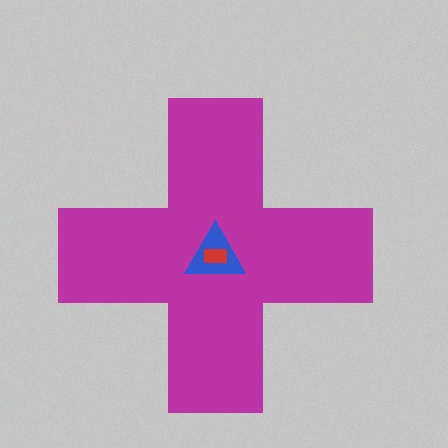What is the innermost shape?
The red rectangle.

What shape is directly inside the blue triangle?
The red rectangle.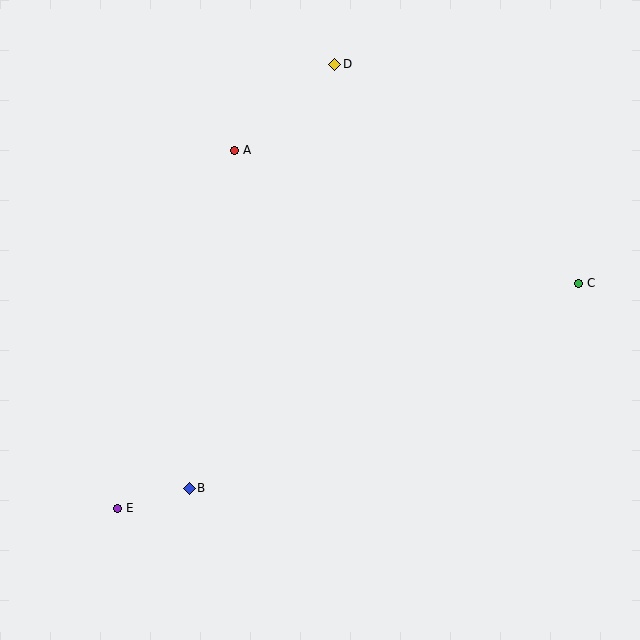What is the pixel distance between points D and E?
The distance between D and E is 494 pixels.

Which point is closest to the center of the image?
Point A at (235, 150) is closest to the center.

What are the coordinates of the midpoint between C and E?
The midpoint between C and E is at (348, 396).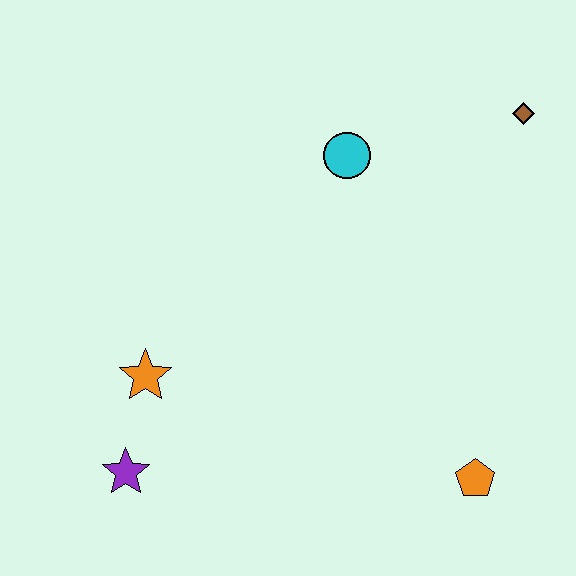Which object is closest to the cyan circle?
The brown diamond is closest to the cyan circle.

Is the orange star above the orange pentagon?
Yes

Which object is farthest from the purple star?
The brown diamond is farthest from the purple star.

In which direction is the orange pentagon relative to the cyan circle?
The orange pentagon is below the cyan circle.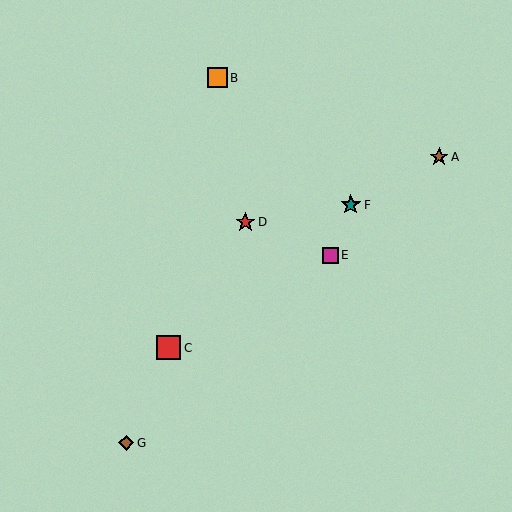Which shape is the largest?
The red square (labeled C) is the largest.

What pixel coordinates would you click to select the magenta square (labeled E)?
Click at (330, 255) to select the magenta square E.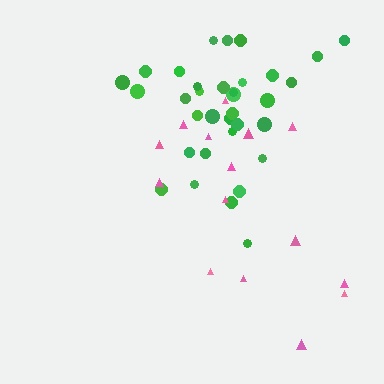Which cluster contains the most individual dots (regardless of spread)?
Green (34).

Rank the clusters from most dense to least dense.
green, pink.